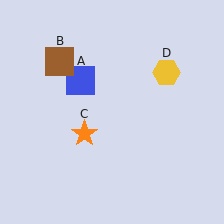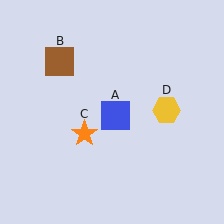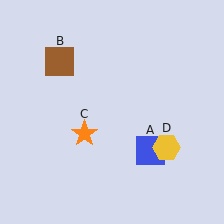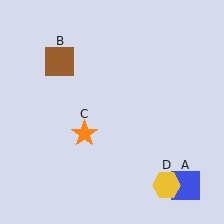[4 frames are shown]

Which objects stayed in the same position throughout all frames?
Brown square (object B) and orange star (object C) remained stationary.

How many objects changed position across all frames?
2 objects changed position: blue square (object A), yellow hexagon (object D).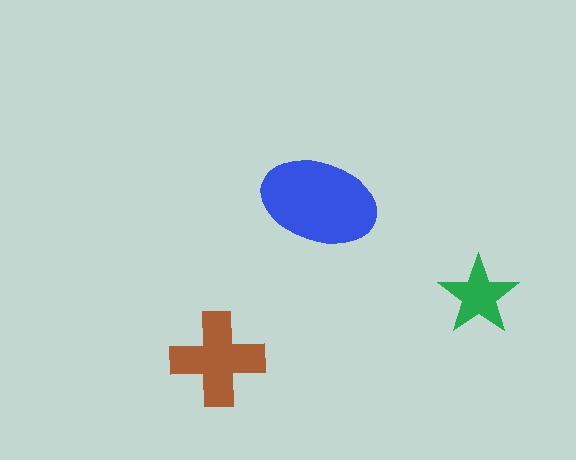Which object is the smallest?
The green star.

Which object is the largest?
The blue ellipse.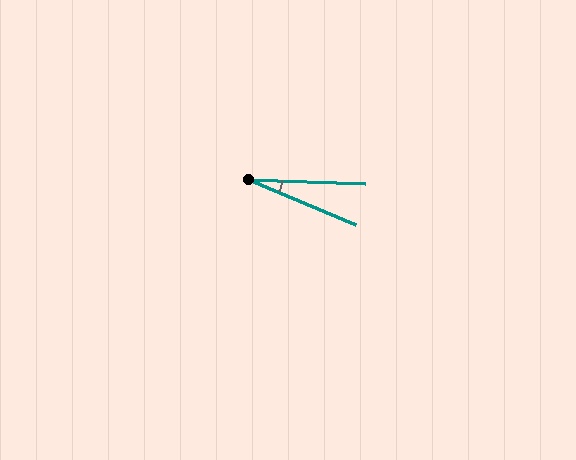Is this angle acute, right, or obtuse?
It is acute.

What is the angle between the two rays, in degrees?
Approximately 21 degrees.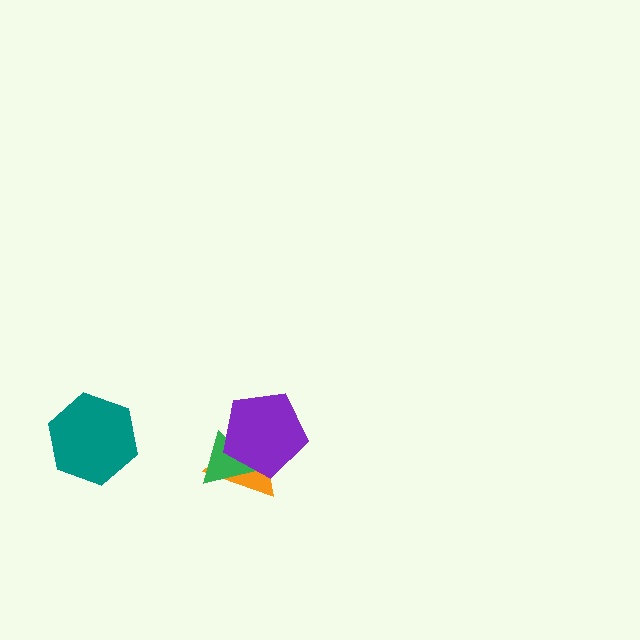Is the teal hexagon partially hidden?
No, no other shape covers it.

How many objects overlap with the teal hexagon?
0 objects overlap with the teal hexagon.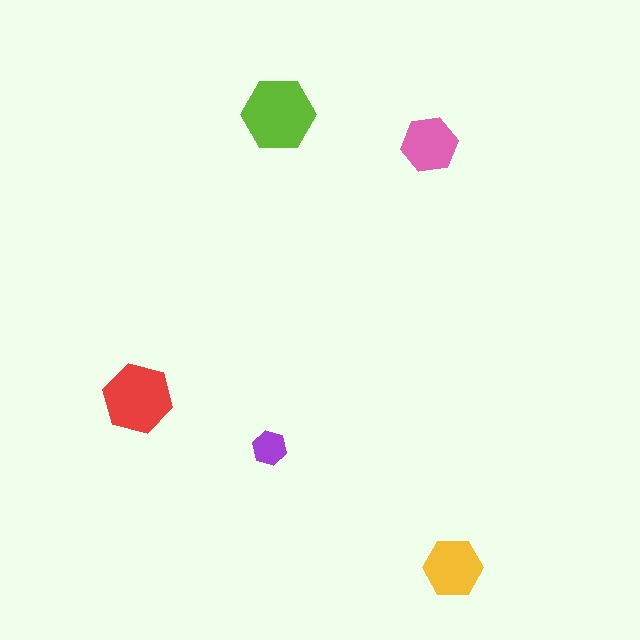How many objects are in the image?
There are 5 objects in the image.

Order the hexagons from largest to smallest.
the lime one, the red one, the yellow one, the pink one, the purple one.